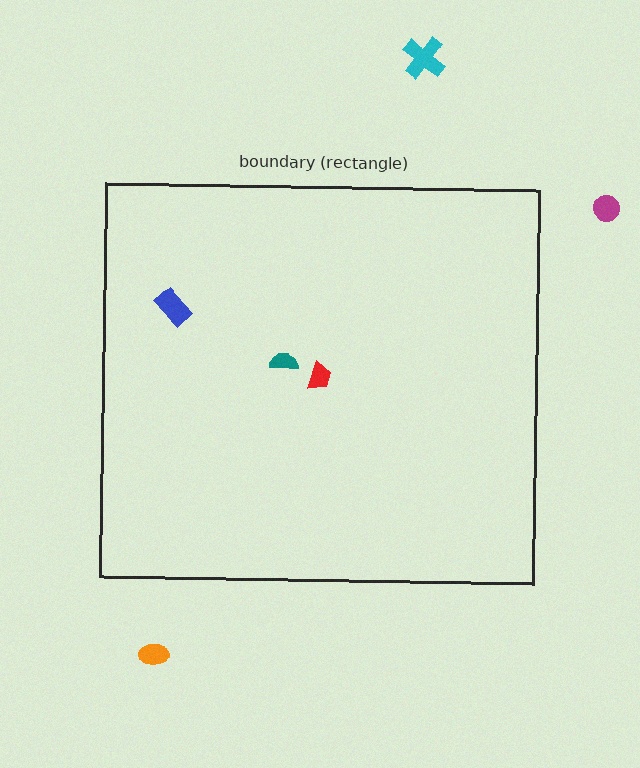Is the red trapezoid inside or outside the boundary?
Inside.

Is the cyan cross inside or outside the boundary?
Outside.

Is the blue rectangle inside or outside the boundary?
Inside.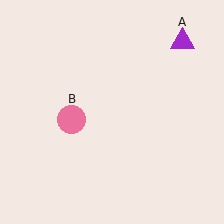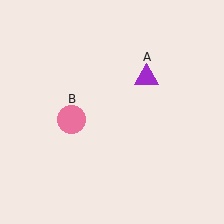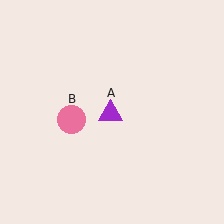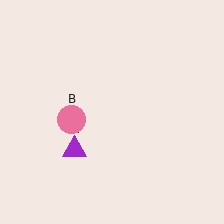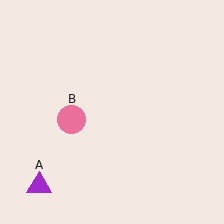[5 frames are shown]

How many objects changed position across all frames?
1 object changed position: purple triangle (object A).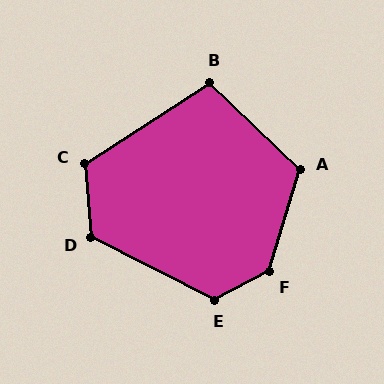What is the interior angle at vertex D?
Approximately 122 degrees (obtuse).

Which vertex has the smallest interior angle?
B, at approximately 103 degrees.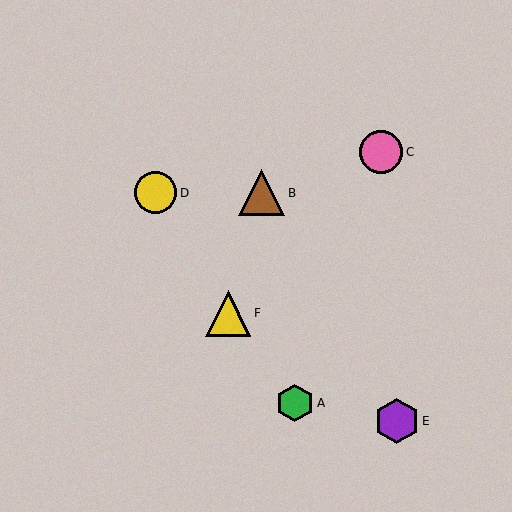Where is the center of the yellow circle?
The center of the yellow circle is at (155, 193).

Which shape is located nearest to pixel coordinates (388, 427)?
The purple hexagon (labeled E) at (397, 421) is nearest to that location.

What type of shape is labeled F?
Shape F is a yellow triangle.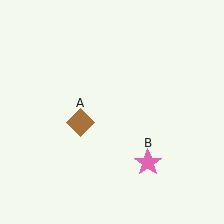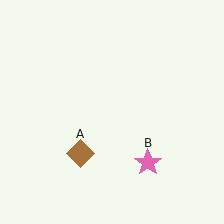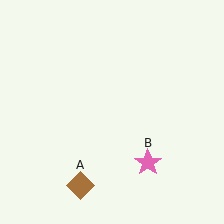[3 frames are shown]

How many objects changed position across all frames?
1 object changed position: brown diamond (object A).